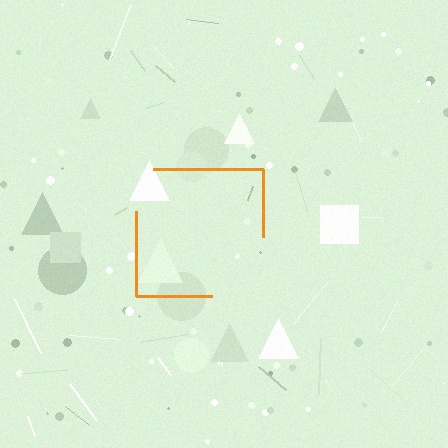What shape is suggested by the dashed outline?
The dashed outline suggests a square.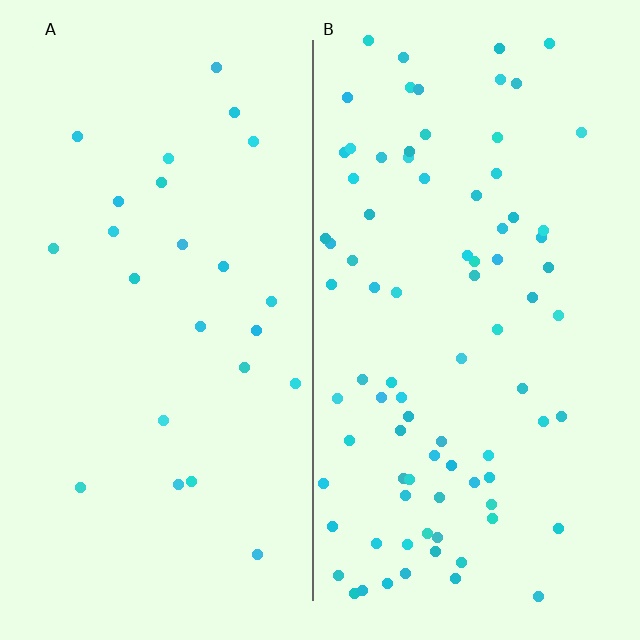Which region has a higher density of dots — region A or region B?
B (the right).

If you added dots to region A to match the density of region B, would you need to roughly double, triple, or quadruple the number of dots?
Approximately triple.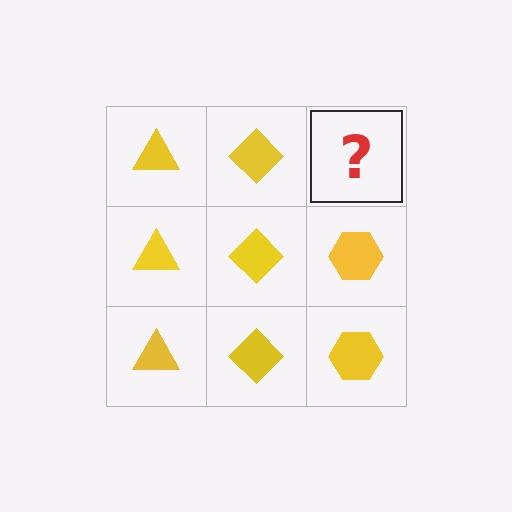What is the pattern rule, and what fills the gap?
The rule is that each column has a consistent shape. The gap should be filled with a yellow hexagon.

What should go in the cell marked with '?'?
The missing cell should contain a yellow hexagon.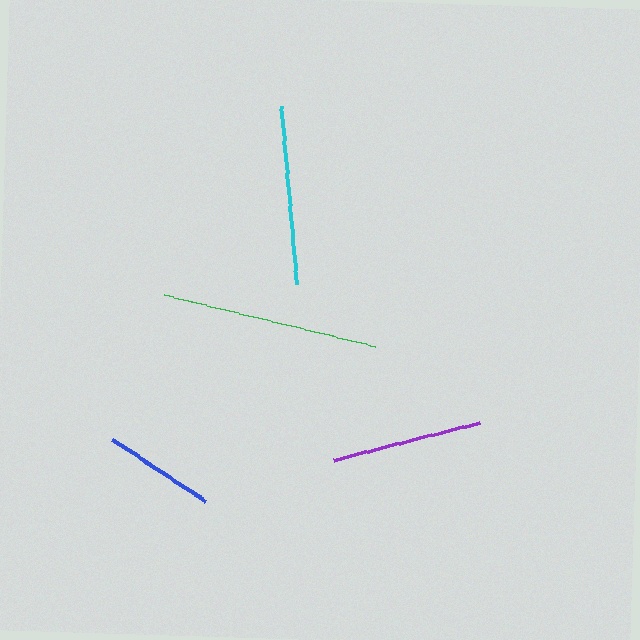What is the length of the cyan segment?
The cyan segment is approximately 179 pixels long.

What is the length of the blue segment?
The blue segment is approximately 112 pixels long.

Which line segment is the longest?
The green line is the longest at approximately 218 pixels.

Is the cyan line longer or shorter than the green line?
The green line is longer than the cyan line.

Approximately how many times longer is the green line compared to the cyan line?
The green line is approximately 1.2 times the length of the cyan line.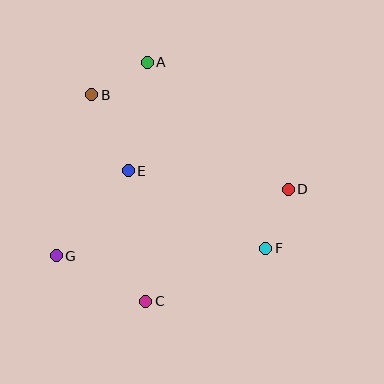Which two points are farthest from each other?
Points D and G are farthest from each other.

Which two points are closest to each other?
Points D and F are closest to each other.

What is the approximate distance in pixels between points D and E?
The distance between D and E is approximately 161 pixels.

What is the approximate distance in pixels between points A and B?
The distance between A and B is approximately 65 pixels.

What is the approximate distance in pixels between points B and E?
The distance between B and E is approximately 84 pixels.